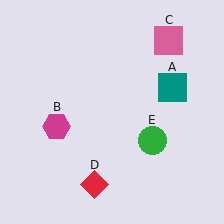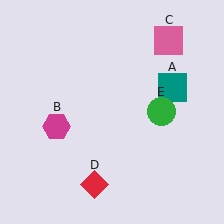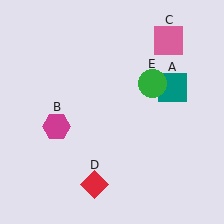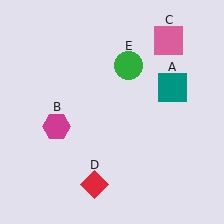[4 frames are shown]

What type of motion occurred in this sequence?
The green circle (object E) rotated counterclockwise around the center of the scene.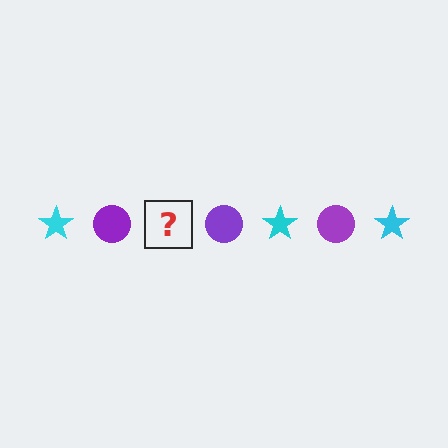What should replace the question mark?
The question mark should be replaced with a cyan star.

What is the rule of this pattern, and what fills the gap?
The rule is that the pattern alternates between cyan star and purple circle. The gap should be filled with a cyan star.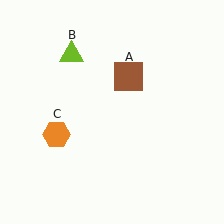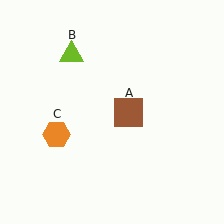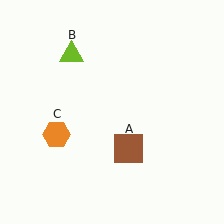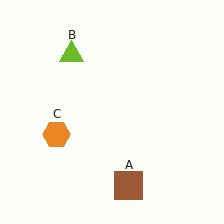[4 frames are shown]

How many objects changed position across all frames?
1 object changed position: brown square (object A).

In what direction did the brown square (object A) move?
The brown square (object A) moved down.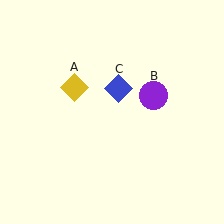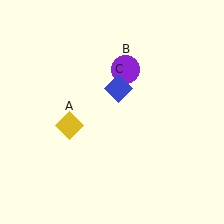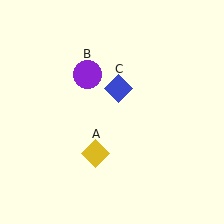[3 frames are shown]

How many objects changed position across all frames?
2 objects changed position: yellow diamond (object A), purple circle (object B).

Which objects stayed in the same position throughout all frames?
Blue diamond (object C) remained stationary.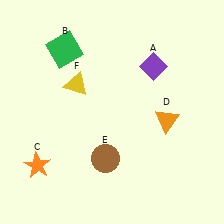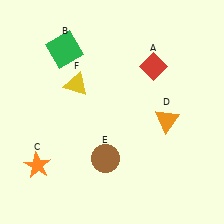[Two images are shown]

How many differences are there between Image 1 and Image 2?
There is 1 difference between the two images.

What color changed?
The diamond (A) changed from purple in Image 1 to red in Image 2.